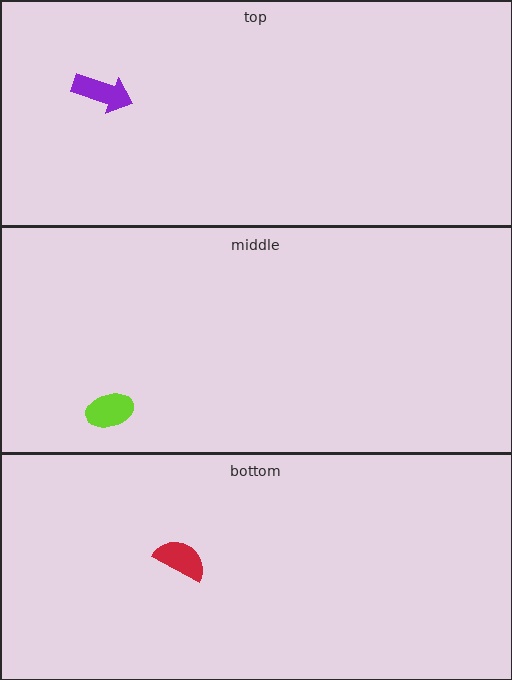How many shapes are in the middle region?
1.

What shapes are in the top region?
The purple arrow.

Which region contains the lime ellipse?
The middle region.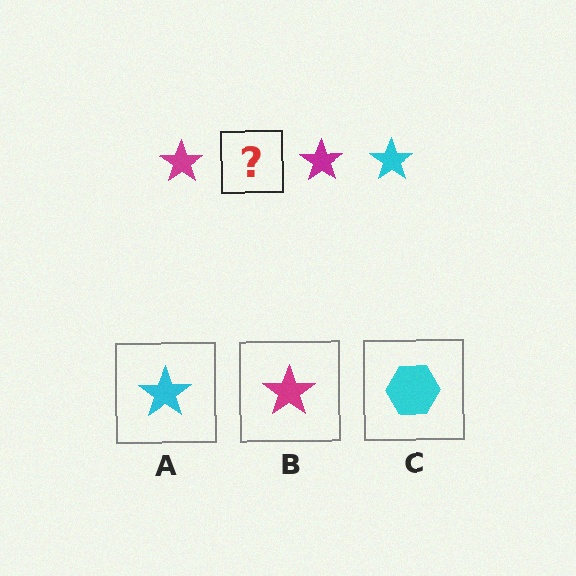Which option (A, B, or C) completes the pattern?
A.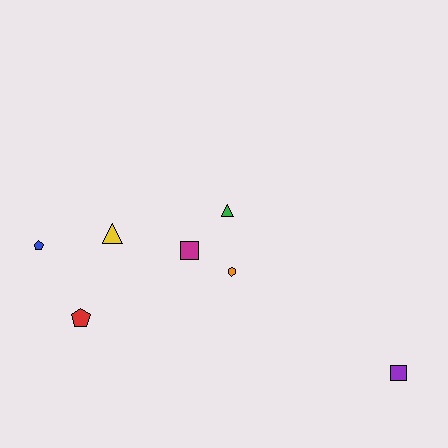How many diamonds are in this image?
There are no diamonds.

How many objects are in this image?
There are 7 objects.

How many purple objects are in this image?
There is 1 purple object.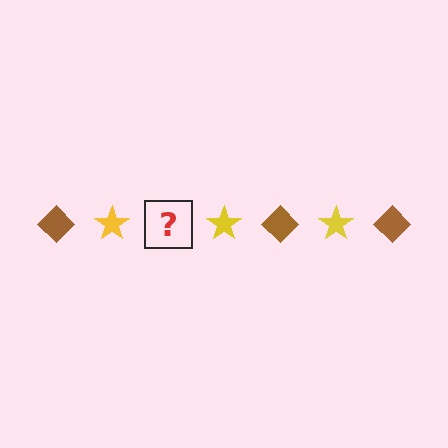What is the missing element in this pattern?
The missing element is a brown diamond.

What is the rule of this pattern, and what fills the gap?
The rule is that the pattern alternates between brown diamond and yellow star. The gap should be filled with a brown diamond.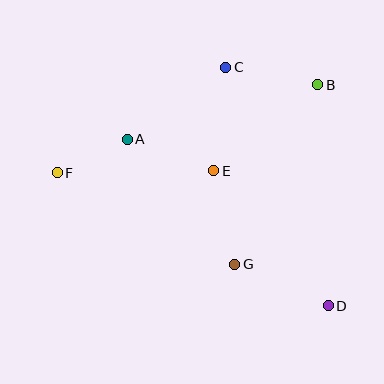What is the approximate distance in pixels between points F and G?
The distance between F and G is approximately 200 pixels.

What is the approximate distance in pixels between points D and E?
The distance between D and E is approximately 177 pixels.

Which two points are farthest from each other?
Points D and F are farthest from each other.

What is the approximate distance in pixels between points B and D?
The distance between B and D is approximately 221 pixels.